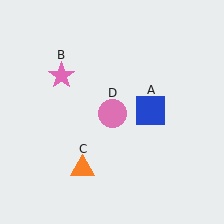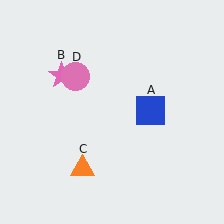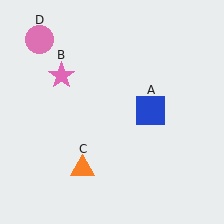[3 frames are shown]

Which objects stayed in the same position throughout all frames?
Blue square (object A) and pink star (object B) and orange triangle (object C) remained stationary.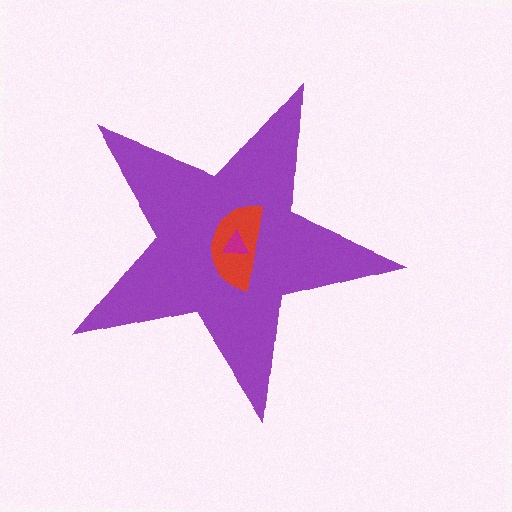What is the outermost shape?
The purple star.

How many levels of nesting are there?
3.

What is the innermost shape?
The magenta triangle.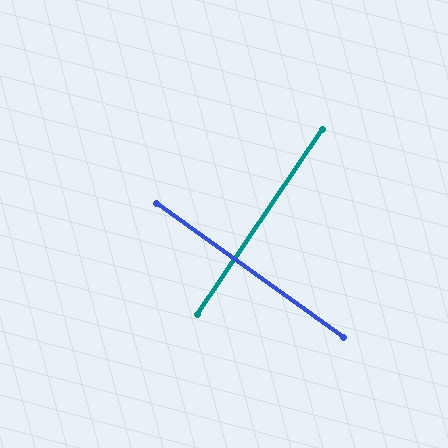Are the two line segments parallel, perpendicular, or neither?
Perpendicular — they meet at approximately 88°.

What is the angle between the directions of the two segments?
Approximately 88 degrees.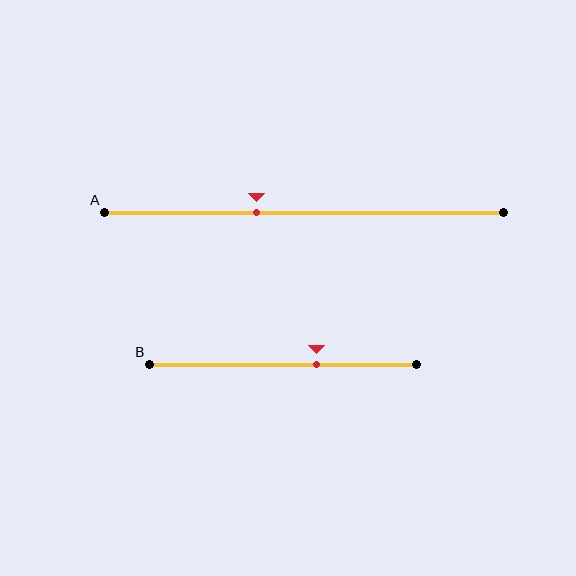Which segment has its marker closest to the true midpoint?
Segment A has its marker closest to the true midpoint.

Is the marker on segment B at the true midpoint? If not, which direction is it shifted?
No, the marker on segment B is shifted to the right by about 12% of the segment length.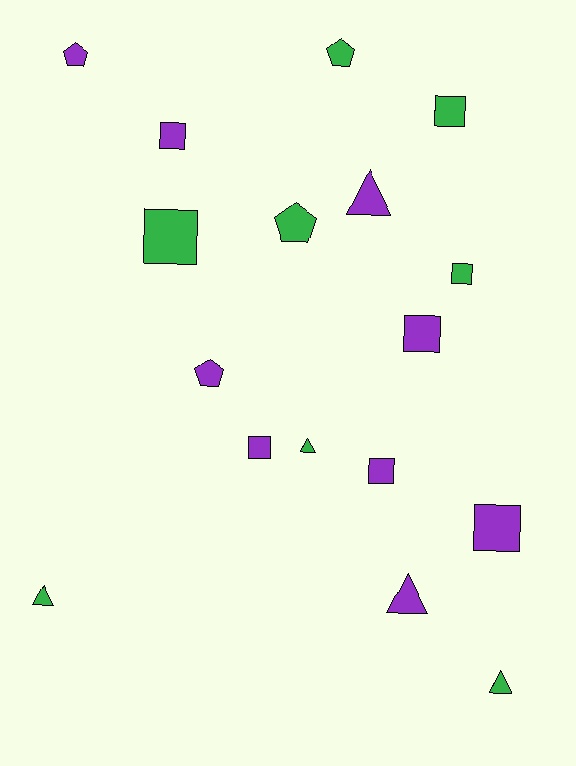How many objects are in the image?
There are 17 objects.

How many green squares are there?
There are 3 green squares.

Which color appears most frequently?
Purple, with 9 objects.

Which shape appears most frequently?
Square, with 8 objects.